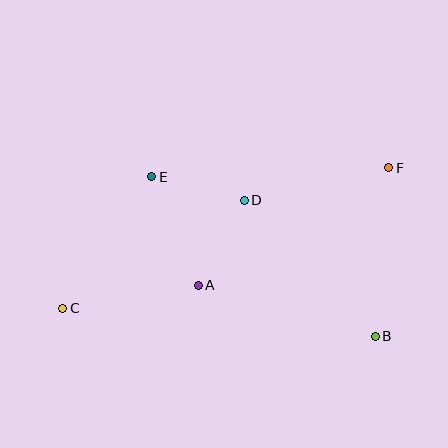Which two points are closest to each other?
Points D and E are closest to each other.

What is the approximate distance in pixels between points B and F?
The distance between B and F is approximately 169 pixels.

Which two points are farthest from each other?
Points C and F are farthest from each other.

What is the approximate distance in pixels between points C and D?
The distance between C and D is approximately 211 pixels.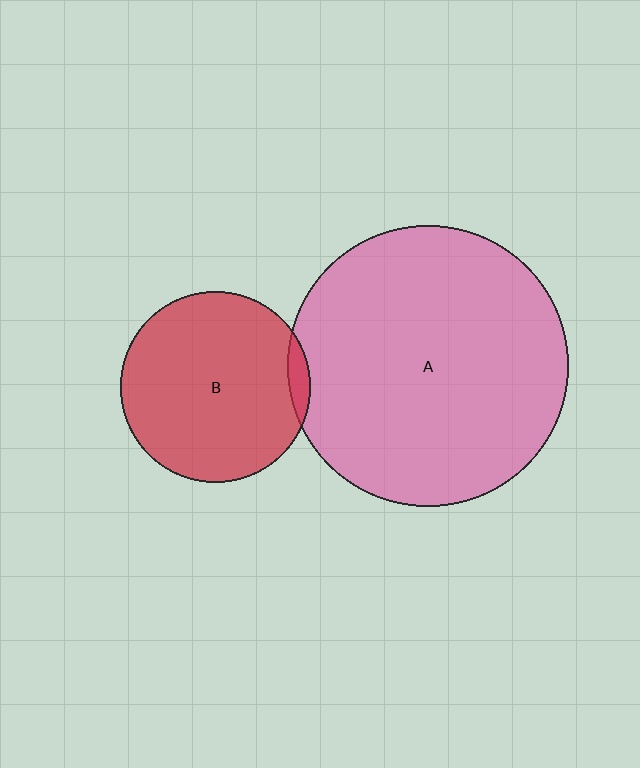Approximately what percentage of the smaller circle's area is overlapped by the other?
Approximately 5%.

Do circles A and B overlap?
Yes.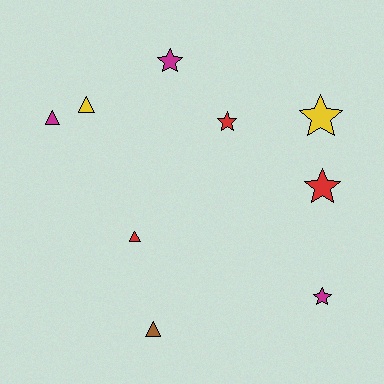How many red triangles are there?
There is 1 red triangle.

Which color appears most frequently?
Red, with 3 objects.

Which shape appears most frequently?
Star, with 5 objects.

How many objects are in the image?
There are 9 objects.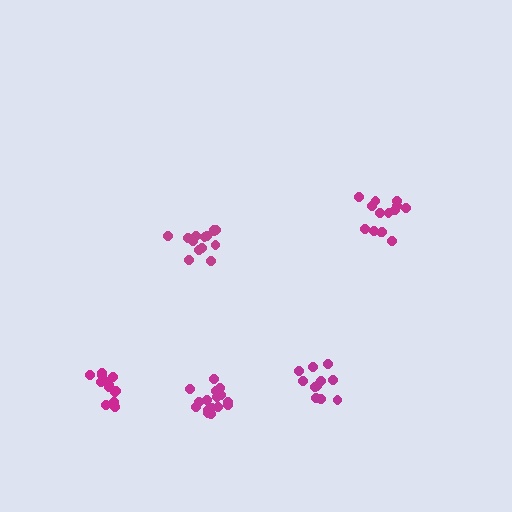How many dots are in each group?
Group 1: 14 dots, Group 2: 13 dots, Group 3: 15 dots, Group 4: 16 dots, Group 5: 11 dots (69 total).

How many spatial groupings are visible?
There are 5 spatial groupings.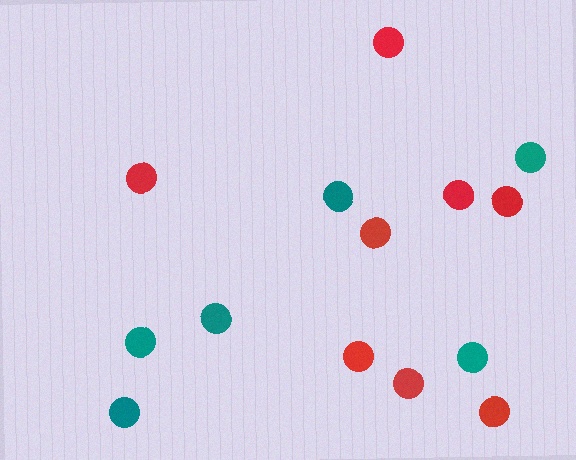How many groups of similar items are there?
There are 2 groups: one group of red circles (8) and one group of teal circles (6).